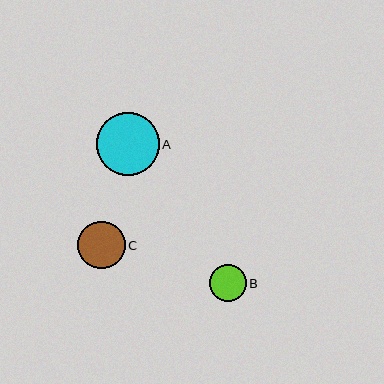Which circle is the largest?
Circle A is the largest with a size of approximately 63 pixels.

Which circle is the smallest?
Circle B is the smallest with a size of approximately 37 pixels.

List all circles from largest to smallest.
From largest to smallest: A, C, B.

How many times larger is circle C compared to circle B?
Circle C is approximately 1.3 times the size of circle B.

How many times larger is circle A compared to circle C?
Circle A is approximately 1.3 times the size of circle C.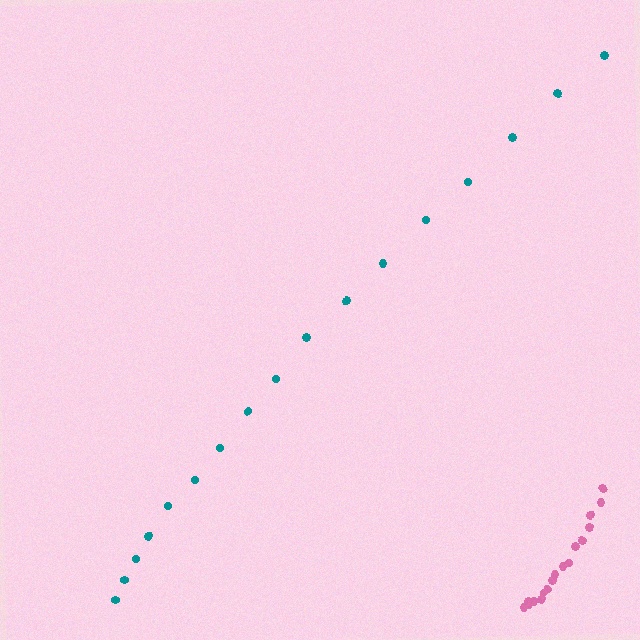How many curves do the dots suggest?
There are 2 distinct paths.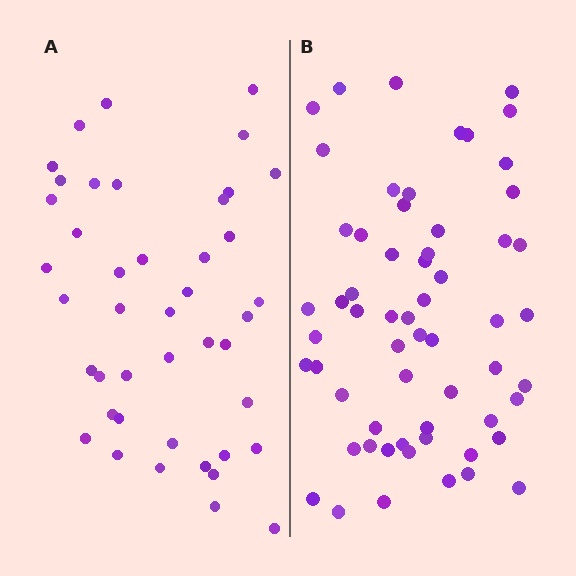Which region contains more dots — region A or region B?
Region B (the right region) has more dots.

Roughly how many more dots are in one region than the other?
Region B has approximately 15 more dots than region A.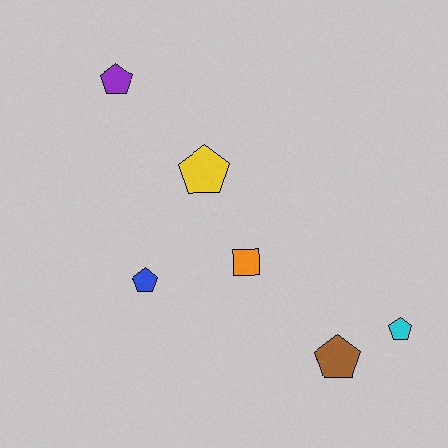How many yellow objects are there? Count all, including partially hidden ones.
There is 1 yellow object.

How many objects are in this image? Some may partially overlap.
There are 6 objects.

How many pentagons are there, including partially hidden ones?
There are 5 pentagons.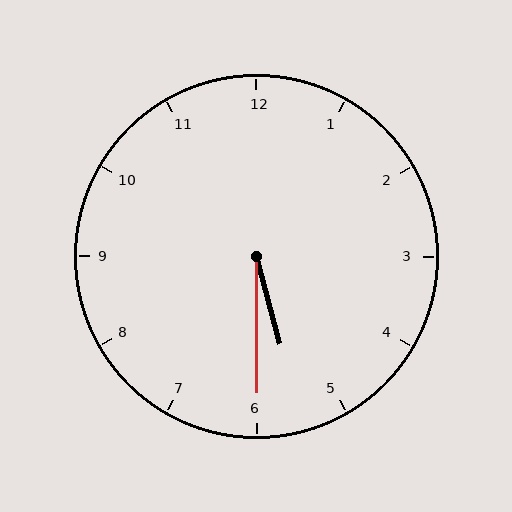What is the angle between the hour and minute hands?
Approximately 15 degrees.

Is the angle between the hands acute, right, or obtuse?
It is acute.